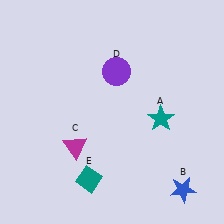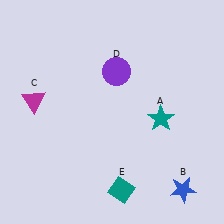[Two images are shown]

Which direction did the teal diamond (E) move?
The teal diamond (E) moved right.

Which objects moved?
The objects that moved are: the magenta triangle (C), the teal diamond (E).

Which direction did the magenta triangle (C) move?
The magenta triangle (C) moved up.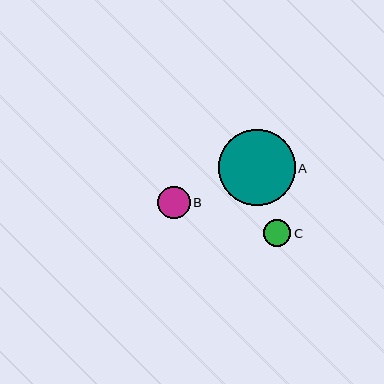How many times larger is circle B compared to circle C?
Circle B is approximately 1.2 times the size of circle C.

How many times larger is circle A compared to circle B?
Circle A is approximately 2.3 times the size of circle B.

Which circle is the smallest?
Circle C is the smallest with a size of approximately 27 pixels.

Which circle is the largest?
Circle A is the largest with a size of approximately 76 pixels.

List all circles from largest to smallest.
From largest to smallest: A, B, C.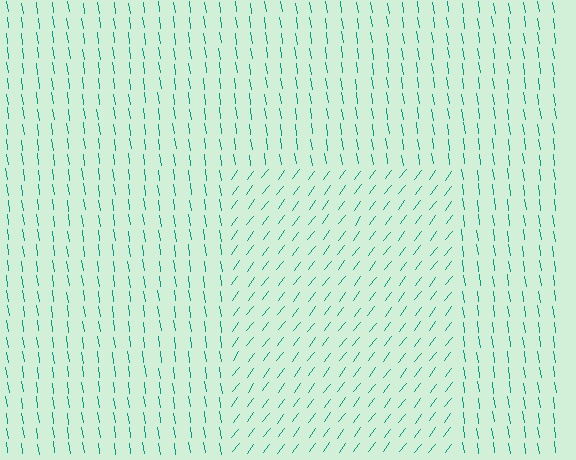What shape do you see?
I see a rectangle.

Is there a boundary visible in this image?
Yes, there is a texture boundary formed by a change in line orientation.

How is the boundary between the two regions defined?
The boundary is defined purely by a change in line orientation (approximately 45 degrees difference). All lines are the same color and thickness.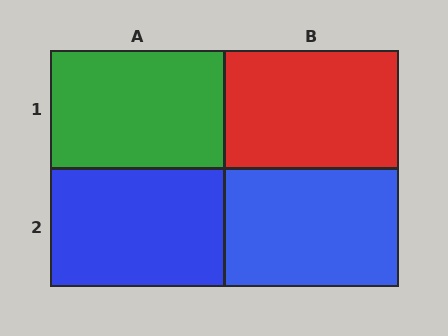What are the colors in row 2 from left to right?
Blue, blue.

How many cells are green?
1 cell is green.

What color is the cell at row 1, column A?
Green.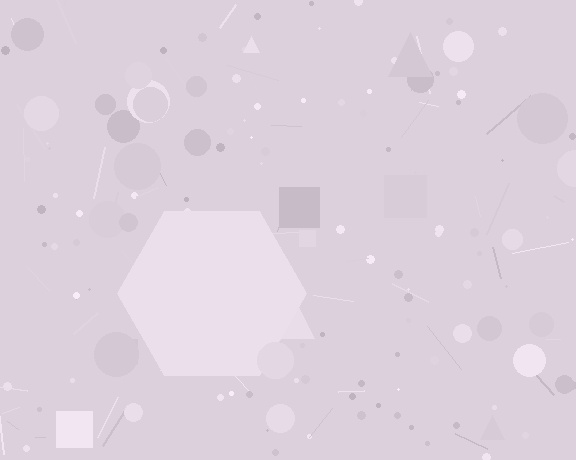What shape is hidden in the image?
A hexagon is hidden in the image.